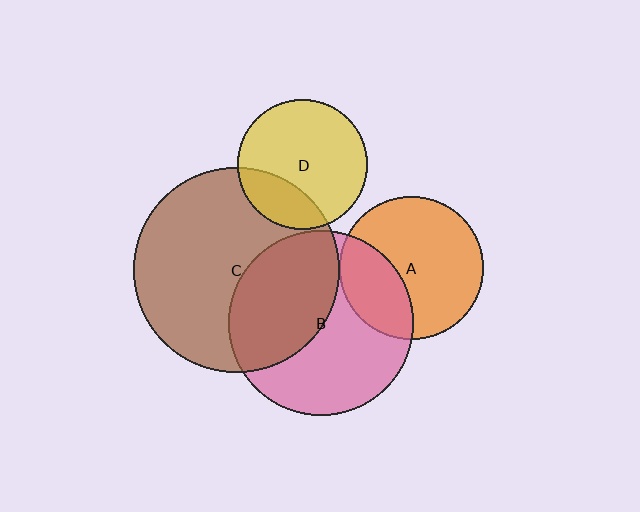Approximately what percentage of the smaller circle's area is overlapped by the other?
Approximately 30%.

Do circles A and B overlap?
Yes.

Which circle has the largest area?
Circle C (brown).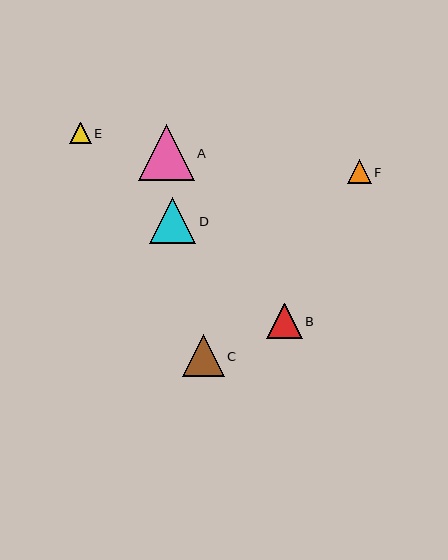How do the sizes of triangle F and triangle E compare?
Triangle F and triangle E are approximately the same size.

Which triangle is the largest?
Triangle A is the largest with a size of approximately 56 pixels.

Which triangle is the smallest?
Triangle E is the smallest with a size of approximately 22 pixels.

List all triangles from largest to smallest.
From largest to smallest: A, D, C, B, F, E.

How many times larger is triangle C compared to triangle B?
Triangle C is approximately 1.2 times the size of triangle B.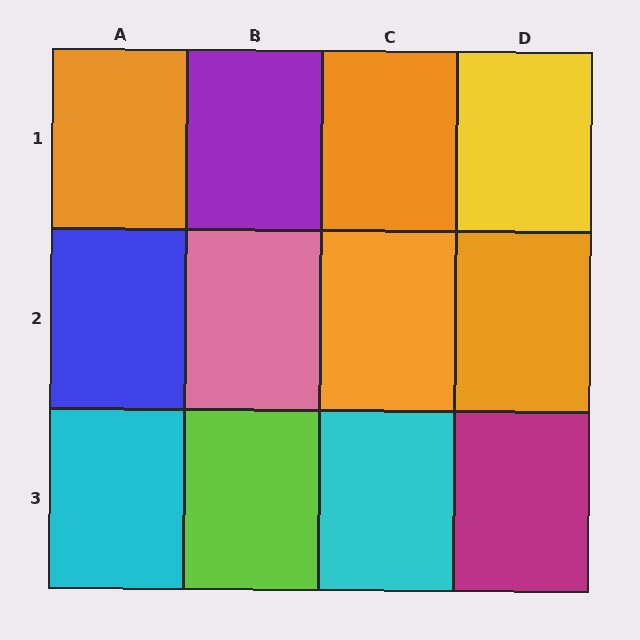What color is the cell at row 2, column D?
Orange.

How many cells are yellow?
1 cell is yellow.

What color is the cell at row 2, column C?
Orange.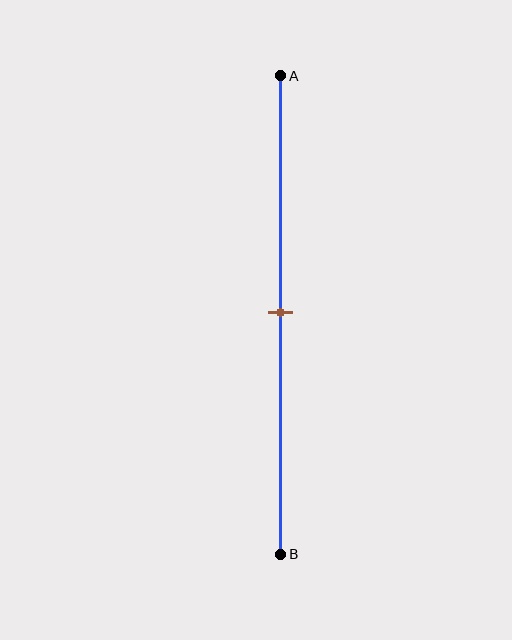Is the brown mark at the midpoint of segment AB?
Yes, the mark is approximately at the midpoint.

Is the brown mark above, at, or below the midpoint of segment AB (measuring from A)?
The brown mark is approximately at the midpoint of segment AB.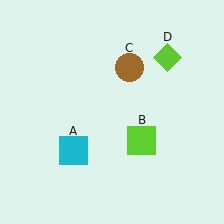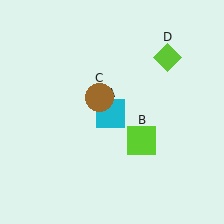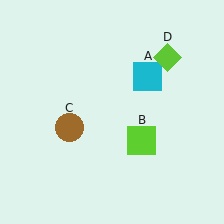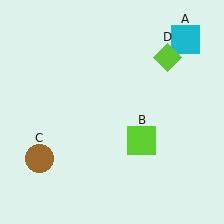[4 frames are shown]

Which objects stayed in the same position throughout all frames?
Lime square (object B) and lime diamond (object D) remained stationary.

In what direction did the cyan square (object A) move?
The cyan square (object A) moved up and to the right.